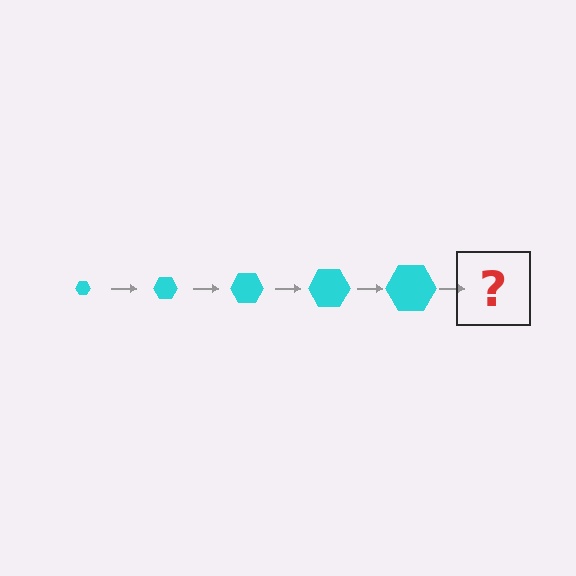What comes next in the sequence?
The next element should be a cyan hexagon, larger than the previous one.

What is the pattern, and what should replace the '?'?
The pattern is that the hexagon gets progressively larger each step. The '?' should be a cyan hexagon, larger than the previous one.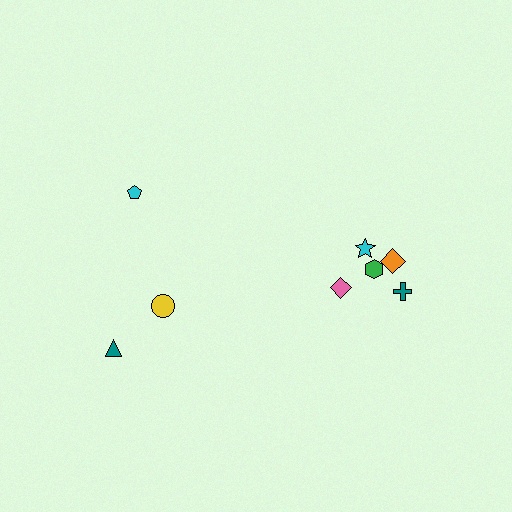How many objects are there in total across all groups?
There are 8 objects.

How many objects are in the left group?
There are 3 objects.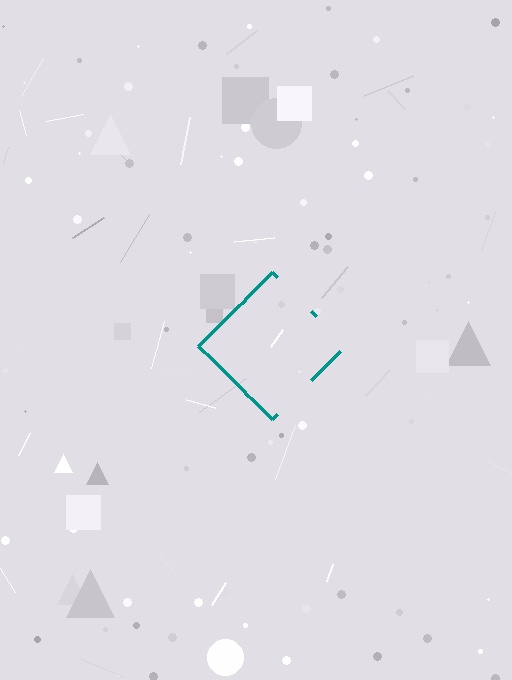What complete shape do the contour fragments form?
The contour fragments form a diamond.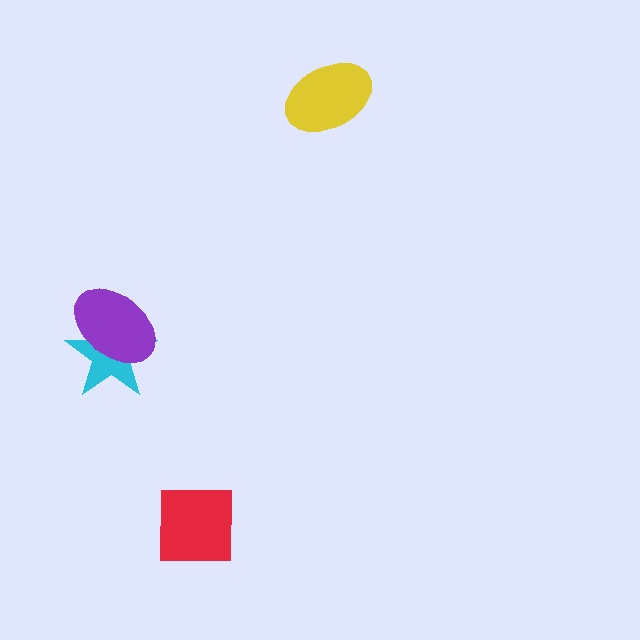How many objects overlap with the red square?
0 objects overlap with the red square.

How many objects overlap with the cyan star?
1 object overlaps with the cyan star.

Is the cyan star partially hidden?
Yes, it is partially covered by another shape.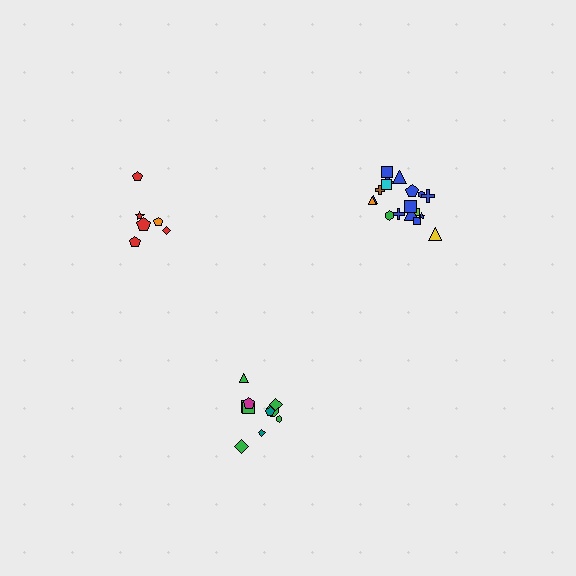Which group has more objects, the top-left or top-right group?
The top-right group.